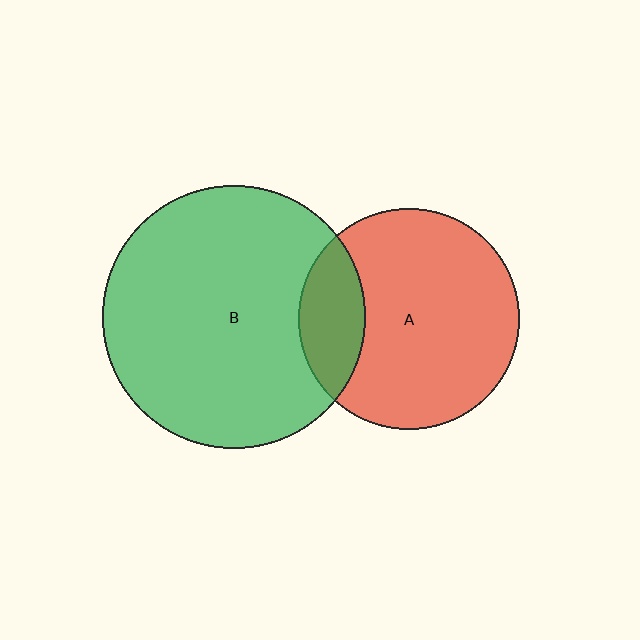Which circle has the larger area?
Circle B (green).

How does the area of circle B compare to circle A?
Approximately 1.4 times.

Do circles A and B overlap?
Yes.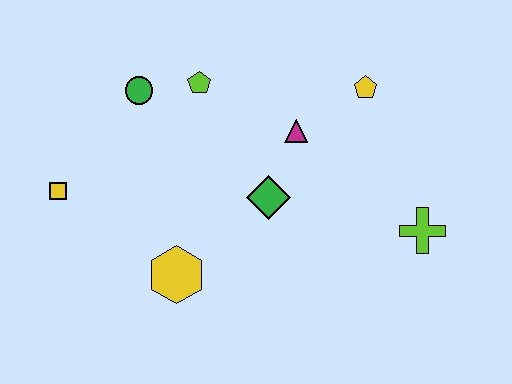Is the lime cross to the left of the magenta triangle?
No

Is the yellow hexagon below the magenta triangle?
Yes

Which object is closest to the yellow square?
The green circle is closest to the yellow square.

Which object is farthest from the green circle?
The lime cross is farthest from the green circle.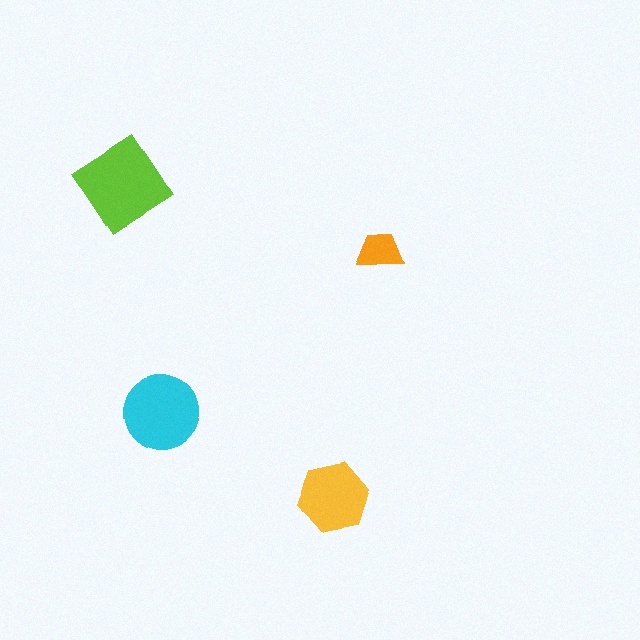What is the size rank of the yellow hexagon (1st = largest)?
3rd.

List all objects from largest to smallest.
The lime diamond, the cyan circle, the yellow hexagon, the orange trapezoid.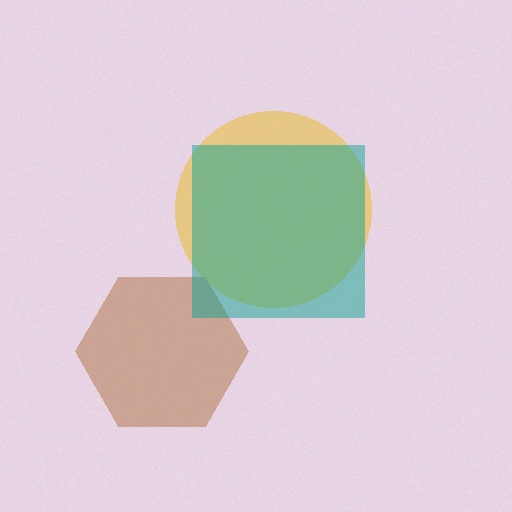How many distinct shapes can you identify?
There are 3 distinct shapes: a brown hexagon, a yellow circle, a teal square.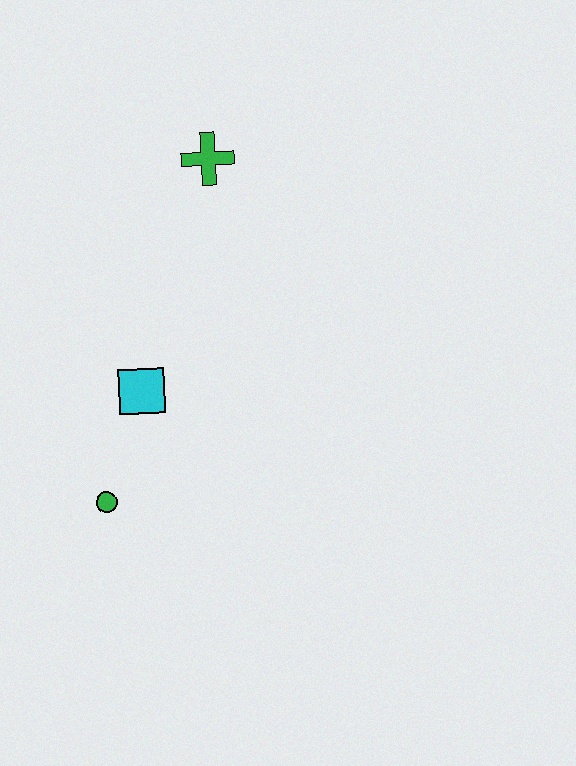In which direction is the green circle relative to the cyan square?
The green circle is below the cyan square.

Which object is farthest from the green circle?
The green cross is farthest from the green circle.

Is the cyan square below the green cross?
Yes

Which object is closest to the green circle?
The cyan square is closest to the green circle.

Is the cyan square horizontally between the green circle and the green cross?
Yes